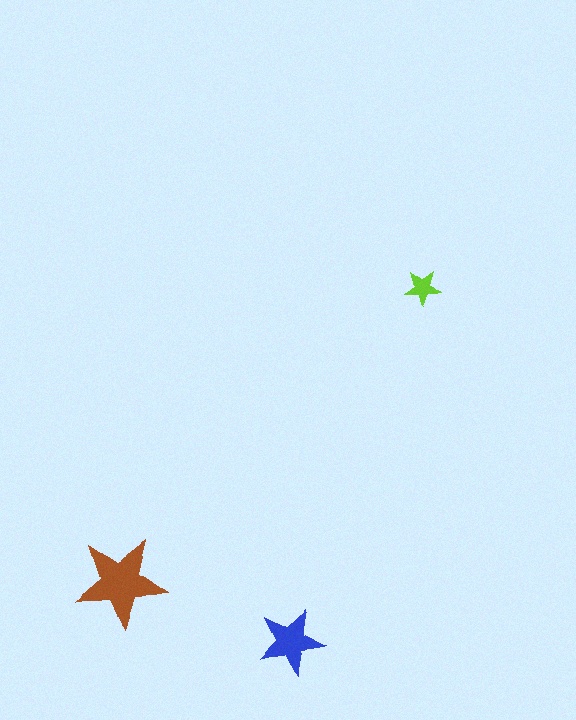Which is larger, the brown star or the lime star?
The brown one.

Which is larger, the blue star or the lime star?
The blue one.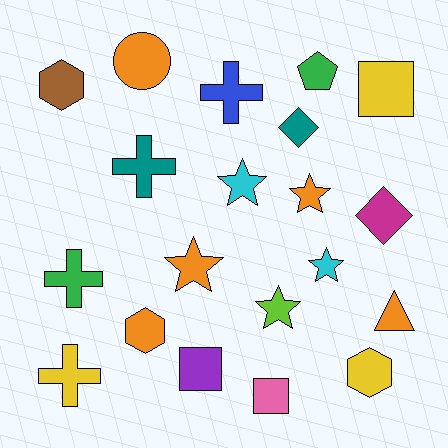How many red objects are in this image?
There are no red objects.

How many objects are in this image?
There are 20 objects.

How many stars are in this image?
There are 5 stars.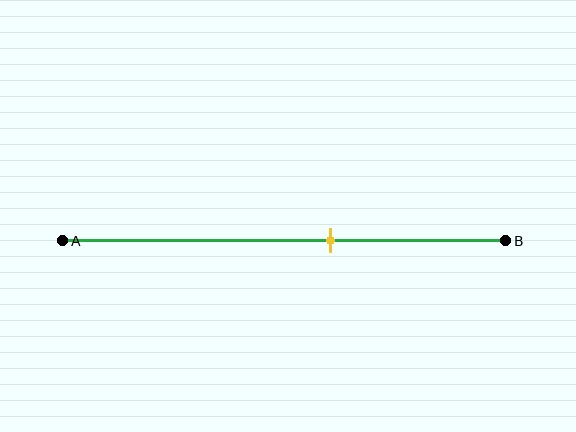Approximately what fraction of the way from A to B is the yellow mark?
The yellow mark is approximately 60% of the way from A to B.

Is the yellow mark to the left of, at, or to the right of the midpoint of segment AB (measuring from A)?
The yellow mark is to the right of the midpoint of segment AB.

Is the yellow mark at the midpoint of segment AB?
No, the mark is at about 60% from A, not at the 50% midpoint.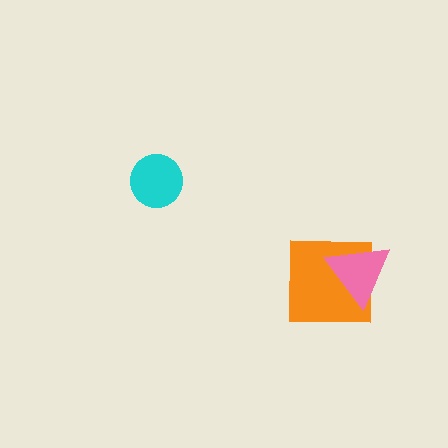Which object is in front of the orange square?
The pink triangle is in front of the orange square.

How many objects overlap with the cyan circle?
0 objects overlap with the cyan circle.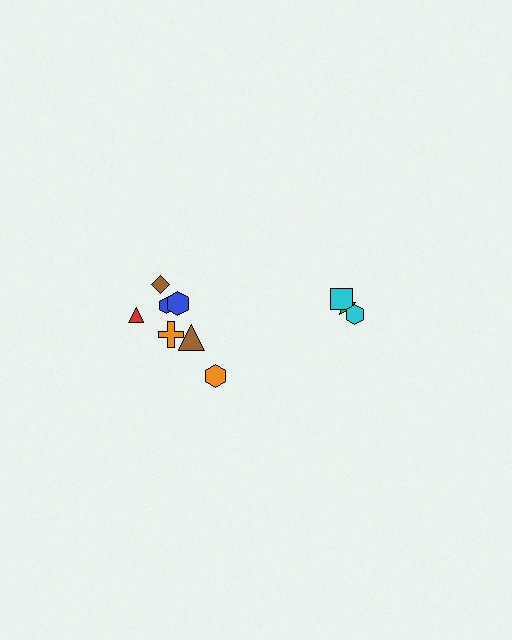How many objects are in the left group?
There are 7 objects.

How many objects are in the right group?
There are 3 objects.